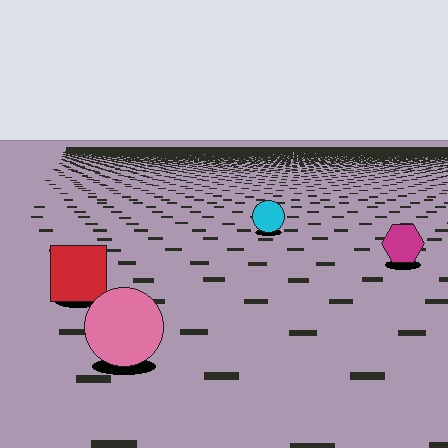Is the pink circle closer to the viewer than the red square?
Yes. The pink circle is closer — you can tell from the texture gradient: the ground texture is coarser near it.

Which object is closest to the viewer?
The pink circle is closest. The texture marks near it are larger and more spread out.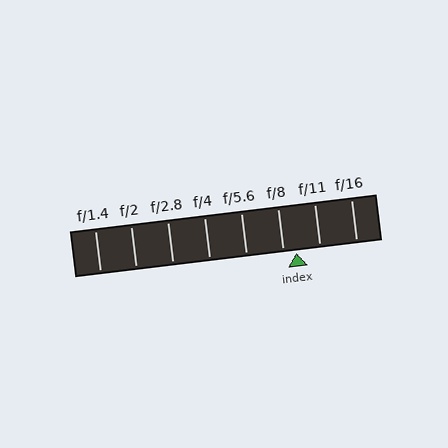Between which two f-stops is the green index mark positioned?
The index mark is between f/8 and f/11.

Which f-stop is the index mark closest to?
The index mark is closest to f/8.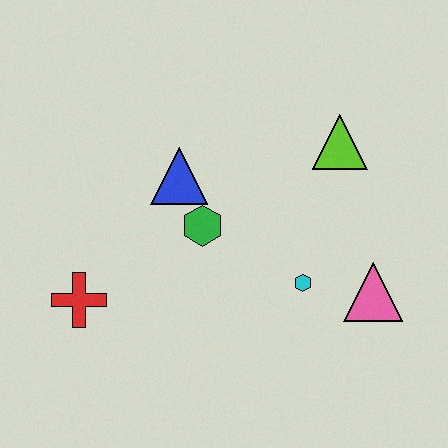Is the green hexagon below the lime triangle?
Yes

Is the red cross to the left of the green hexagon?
Yes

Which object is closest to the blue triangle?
The green hexagon is closest to the blue triangle.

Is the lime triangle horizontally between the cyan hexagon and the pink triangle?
Yes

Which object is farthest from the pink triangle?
The red cross is farthest from the pink triangle.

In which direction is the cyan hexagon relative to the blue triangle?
The cyan hexagon is to the right of the blue triangle.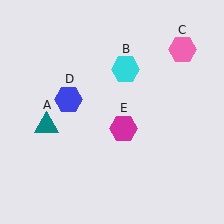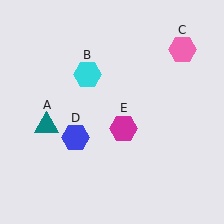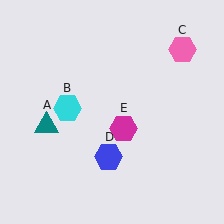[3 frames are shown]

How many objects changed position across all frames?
2 objects changed position: cyan hexagon (object B), blue hexagon (object D).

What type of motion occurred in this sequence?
The cyan hexagon (object B), blue hexagon (object D) rotated counterclockwise around the center of the scene.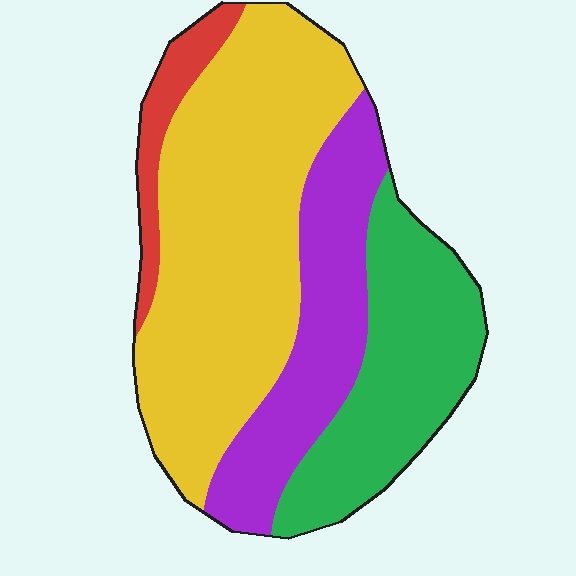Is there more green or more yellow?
Yellow.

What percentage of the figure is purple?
Purple covers roughly 20% of the figure.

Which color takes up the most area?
Yellow, at roughly 45%.